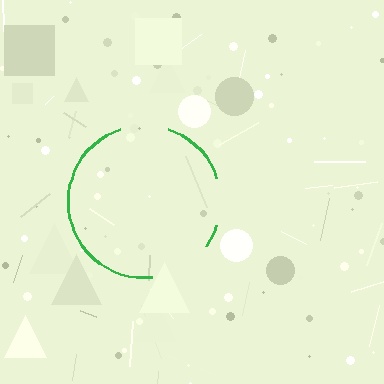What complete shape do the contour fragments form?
The contour fragments form a circle.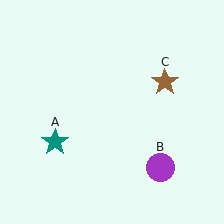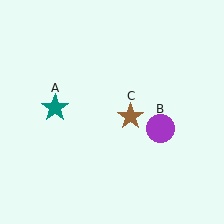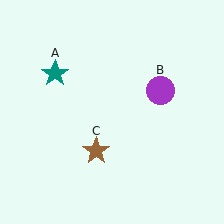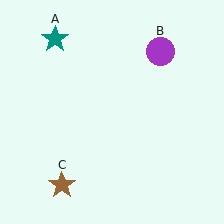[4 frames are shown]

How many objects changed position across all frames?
3 objects changed position: teal star (object A), purple circle (object B), brown star (object C).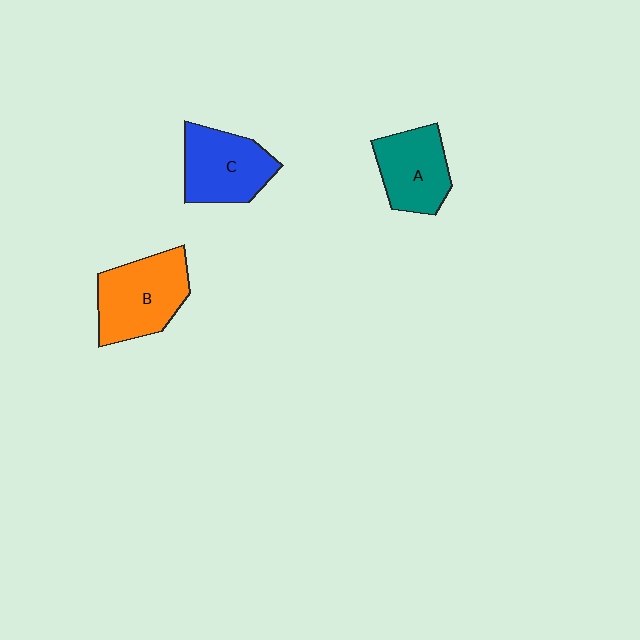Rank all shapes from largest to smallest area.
From largest to smallest: B (orange), C (blue), A (teal).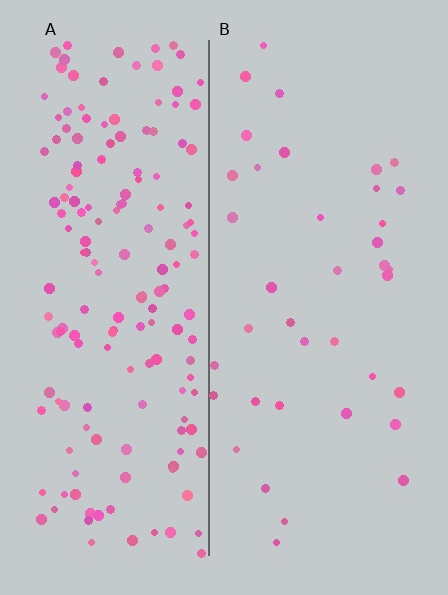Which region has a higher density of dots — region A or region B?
A (the left).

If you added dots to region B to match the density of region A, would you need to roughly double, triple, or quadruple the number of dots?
Approximately quadruple.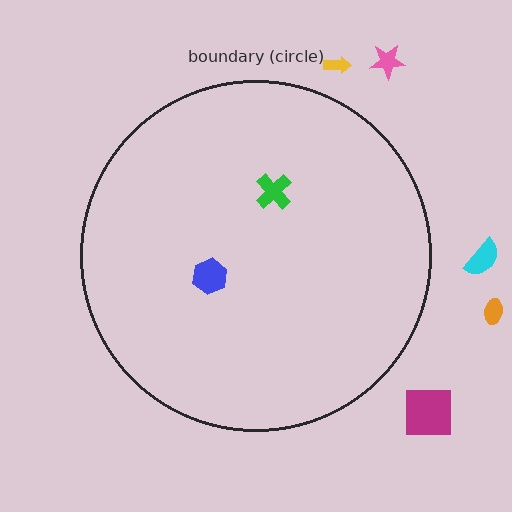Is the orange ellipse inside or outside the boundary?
Outside.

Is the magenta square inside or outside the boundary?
Outside.